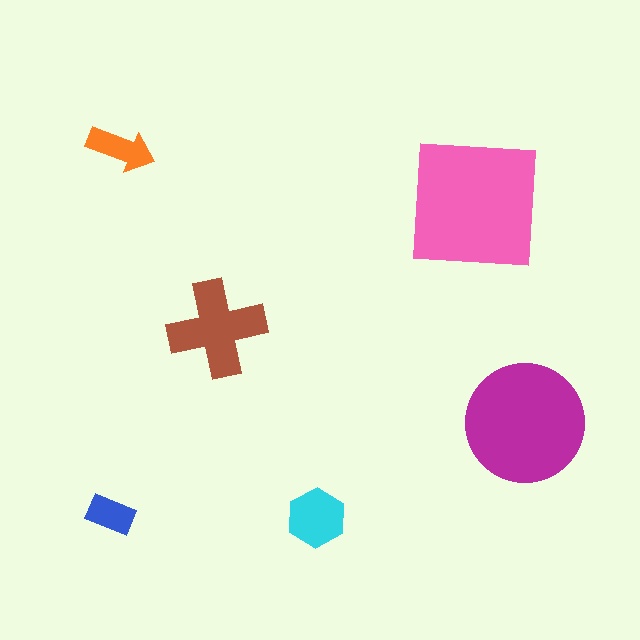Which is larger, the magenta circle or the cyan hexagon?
The magenta circle.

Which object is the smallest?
The blue rectangle.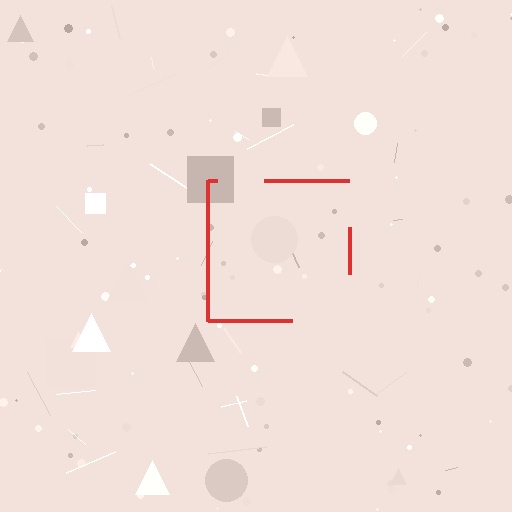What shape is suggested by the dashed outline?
The dashed outline suggests a square.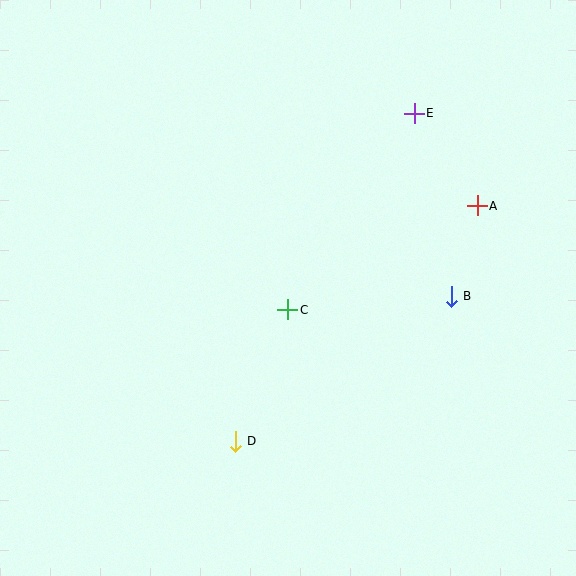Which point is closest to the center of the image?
Point C at (288, 310) is closest to the center.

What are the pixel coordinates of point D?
Point D is at (235, 441).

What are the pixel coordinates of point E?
Point E is at (414, 113).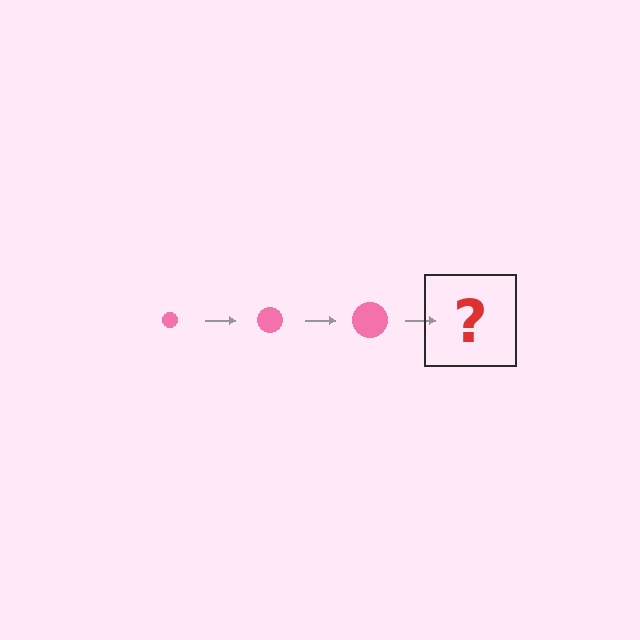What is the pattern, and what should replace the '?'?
The pattern is that the circle gets progressively larger each step. The '?' should be a pink circle, larger than the previous one.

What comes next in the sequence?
The next element should be a pink circle, larger than the previous one.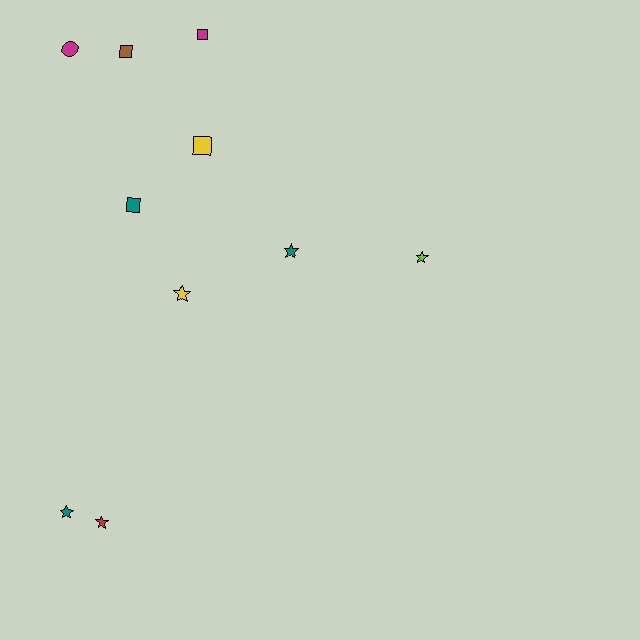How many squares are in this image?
There are 4 squares.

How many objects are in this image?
There are 10 objects.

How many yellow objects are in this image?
There are 2 yellow objects.